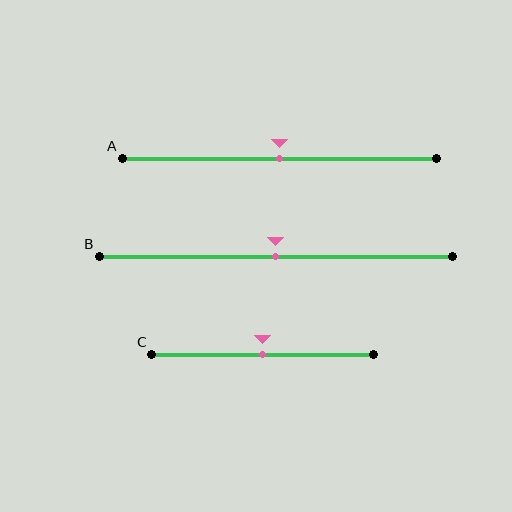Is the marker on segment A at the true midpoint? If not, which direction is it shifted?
Yes, the marker on segment A is at the true midpoint.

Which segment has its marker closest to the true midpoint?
Segment A has its marker closest to the true midpoint.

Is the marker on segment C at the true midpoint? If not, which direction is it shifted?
Yes, the marker on segment C is at the true midpoint.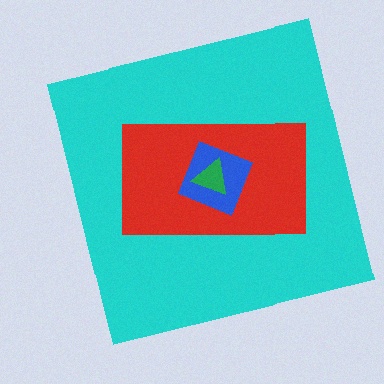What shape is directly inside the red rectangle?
The blue diamond.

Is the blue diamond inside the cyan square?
Yes.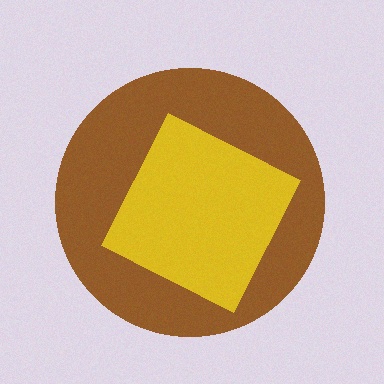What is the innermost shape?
The yellow square.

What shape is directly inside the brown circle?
The yellow square.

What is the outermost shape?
The brown circle.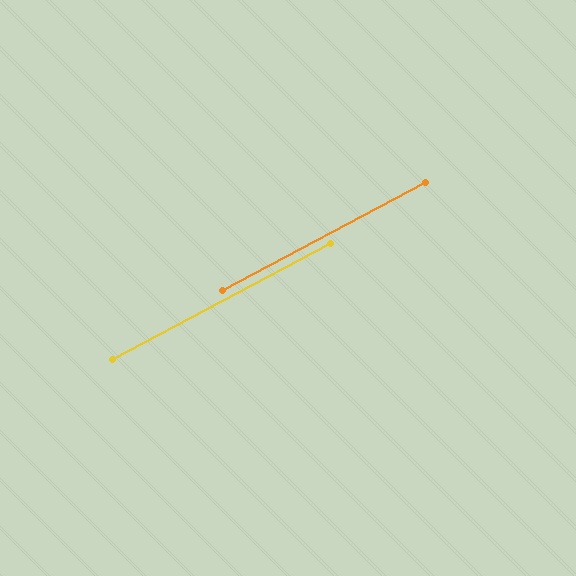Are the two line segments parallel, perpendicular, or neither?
Parallel — their directions differ by only 0.3°.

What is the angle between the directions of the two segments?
Approximately 0 degrees.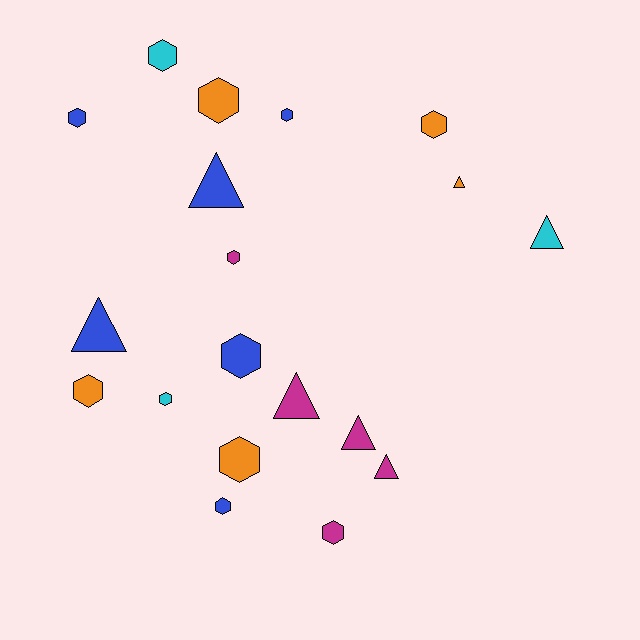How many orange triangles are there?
There is 1 orange triangle.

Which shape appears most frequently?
Hexagon, with 12 objects.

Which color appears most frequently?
Blue, with 6 objects.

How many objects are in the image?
There are 19 objects.